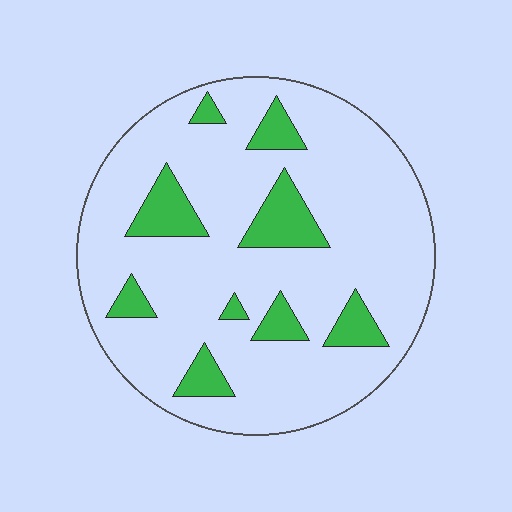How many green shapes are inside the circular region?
9.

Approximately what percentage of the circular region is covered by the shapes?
Approximately 15%.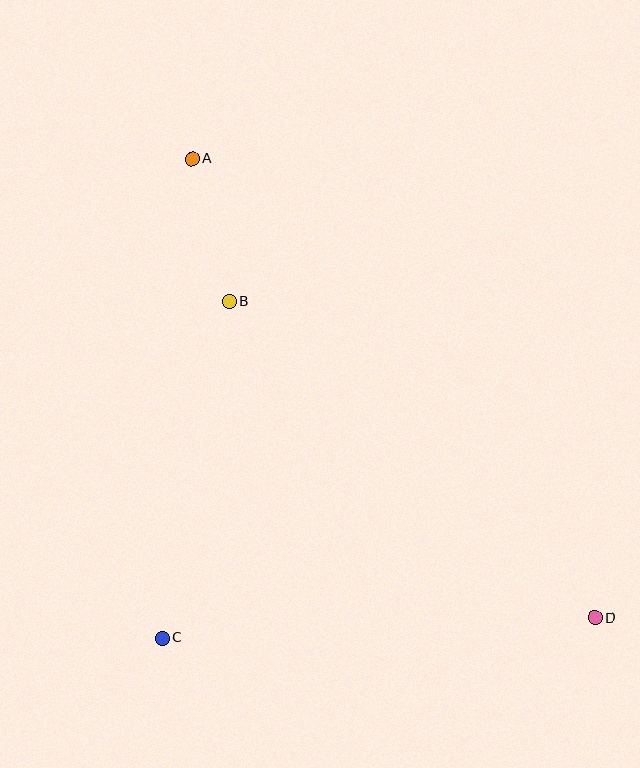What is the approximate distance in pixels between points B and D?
The distance between B and D is approximately 484 pixels.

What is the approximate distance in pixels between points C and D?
The distance between C and D is approximately 433 pixels.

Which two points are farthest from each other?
Points A and D are farthest from each other.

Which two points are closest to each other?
Points A and B are closest to each other.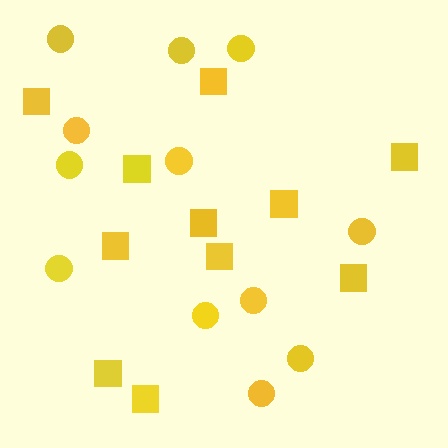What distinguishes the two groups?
There are 2 groups: one group of squares (11) and one group of circles (12).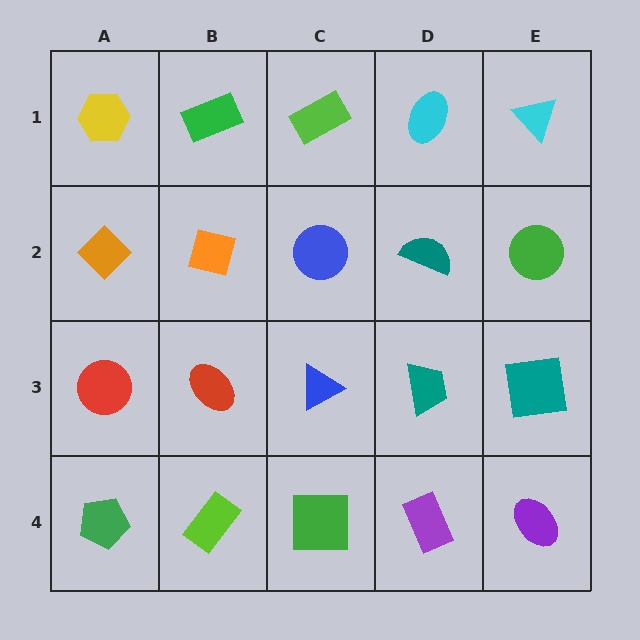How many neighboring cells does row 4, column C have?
3.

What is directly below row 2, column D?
A teal trapezoid.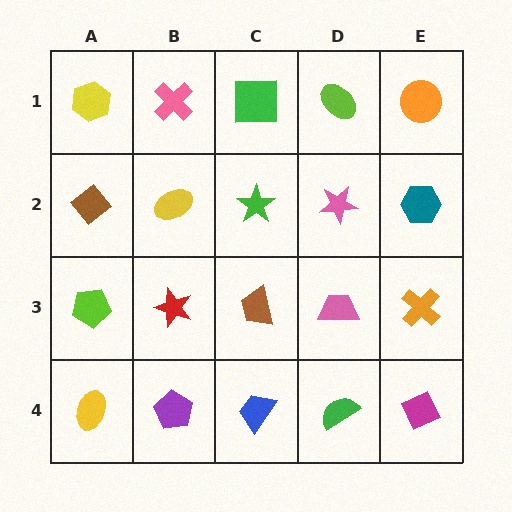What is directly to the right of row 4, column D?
A magenta diamond.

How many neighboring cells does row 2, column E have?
3.